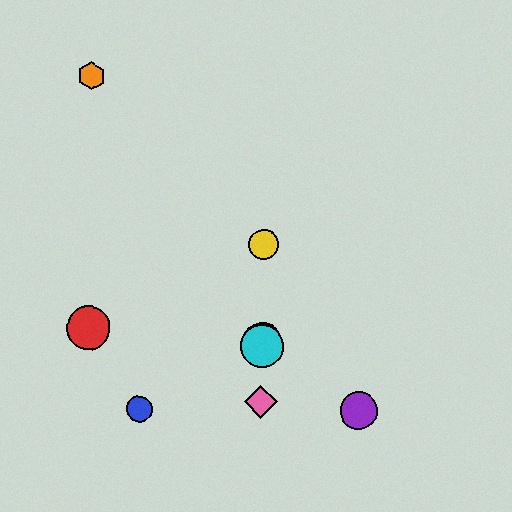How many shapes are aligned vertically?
4 shapes (the green circle, the yellow circle, the cyan circle, the pink diamond) are aligned vertically.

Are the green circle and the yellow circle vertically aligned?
Yes, both are at x≈262.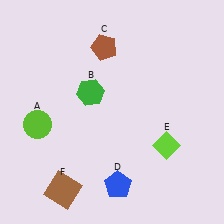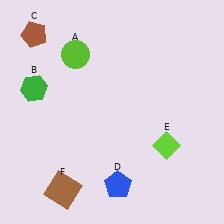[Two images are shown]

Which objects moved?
The objects that moved are: the lime circle (A), the green hexagon (B), the brown pentagon (C).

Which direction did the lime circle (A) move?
The lime circle (A) moved up.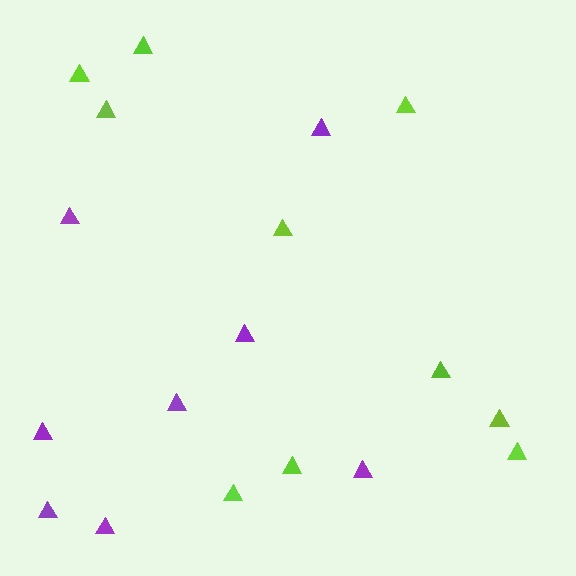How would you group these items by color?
There are 2 groups: one group of lime triangles (10) and one group of purple triangles (8).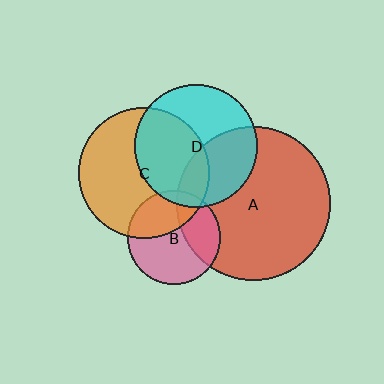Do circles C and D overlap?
Yes.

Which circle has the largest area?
Circle A (red).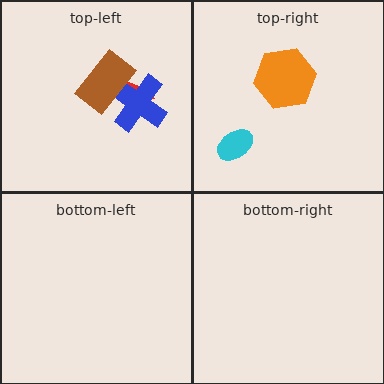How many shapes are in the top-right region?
2.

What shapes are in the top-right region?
The cyan ellipse, the orange hexagon.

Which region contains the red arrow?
The top-left region.